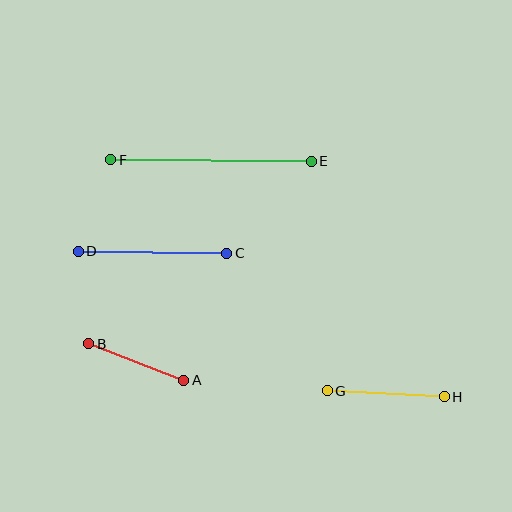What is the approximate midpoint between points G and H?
The midpoint is at approximately (386, 394) pixels.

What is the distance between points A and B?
The distance is approximately 102 pixels.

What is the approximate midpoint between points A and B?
The midpoint is at approximately (136, 362) pixels.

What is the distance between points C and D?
The distance is approximately 149 pixels.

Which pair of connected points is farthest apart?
Points E and F are farthest apart.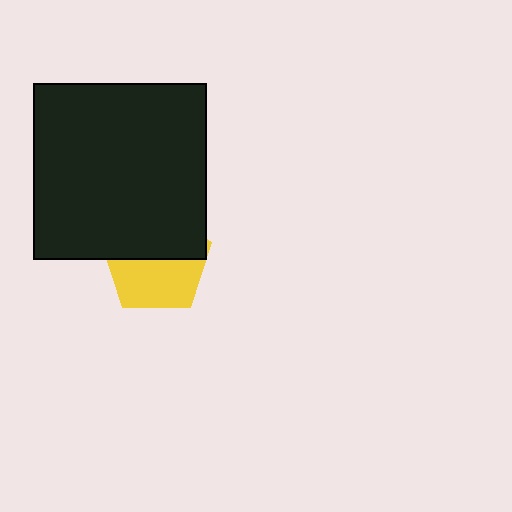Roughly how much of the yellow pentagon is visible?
About half of it is visible (roughly 51%).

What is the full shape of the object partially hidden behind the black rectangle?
The partially hidden object is a yellow pentagon.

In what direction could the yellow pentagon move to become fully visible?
The yellow pentagon could move down. That would shift it out from behind the black rectangle entirely.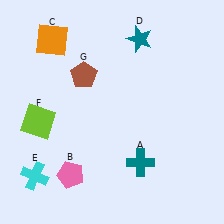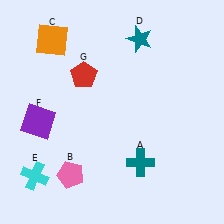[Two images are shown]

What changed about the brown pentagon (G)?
In Image 1, G is brown. In Image 2, it changed to red.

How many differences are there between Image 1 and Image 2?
There are 2 differences between the two images.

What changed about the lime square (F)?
In Image 1, F is lime. In Image 2, it changed to purple.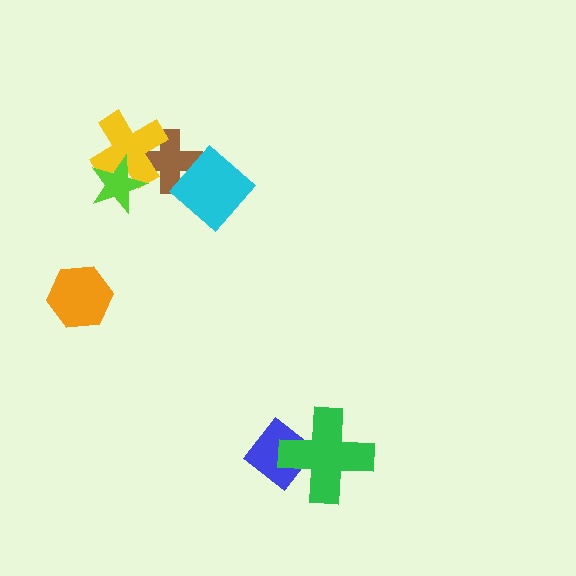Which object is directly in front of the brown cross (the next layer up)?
The yellow cross is directly in front of the brown cross.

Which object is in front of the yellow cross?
The lime star is in front of the yellow cross.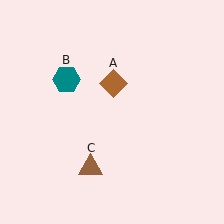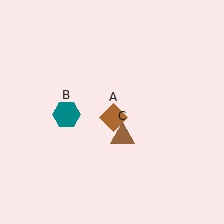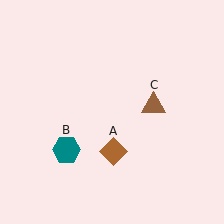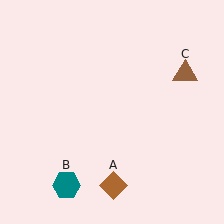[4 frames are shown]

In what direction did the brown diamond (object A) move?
The brown diamond (object A) moved down.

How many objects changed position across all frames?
3 objects changed position: brown diamond (object A), teal hexagon (object B), brown triangle (object C).